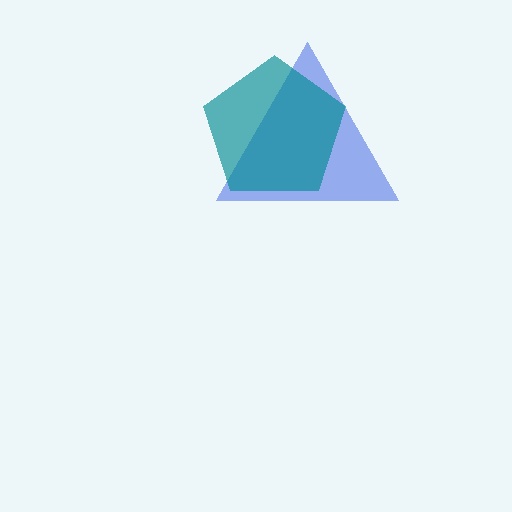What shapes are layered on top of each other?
The layered shapes are: a blue triangle, a teal pentagon.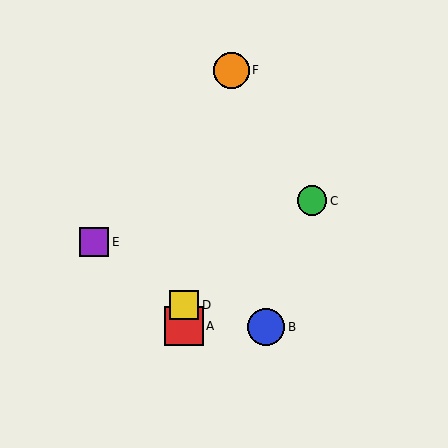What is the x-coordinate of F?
Object F is at x≈231.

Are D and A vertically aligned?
Yes, both are at x≈184.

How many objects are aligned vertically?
2 objects (A, D) are aligned vertically.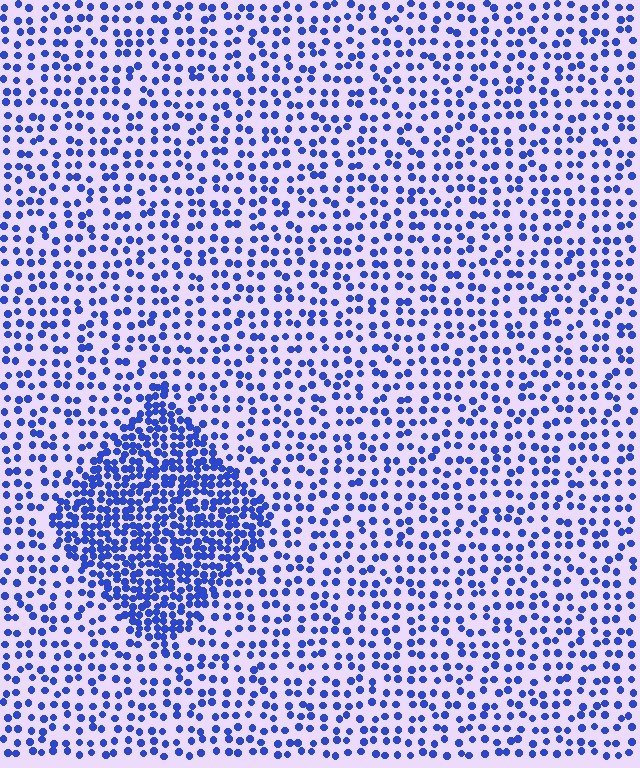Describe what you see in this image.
The image contains small blue elements arranged at two different densities. A diamond-shaped region is visible where the elements are more densely packed than the surrounding area.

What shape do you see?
I see a diamond.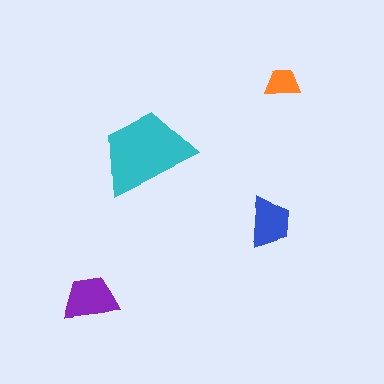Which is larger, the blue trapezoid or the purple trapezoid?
The purple one.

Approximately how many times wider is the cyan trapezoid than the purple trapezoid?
About 1.5 times wider.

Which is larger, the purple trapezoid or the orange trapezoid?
The purple one.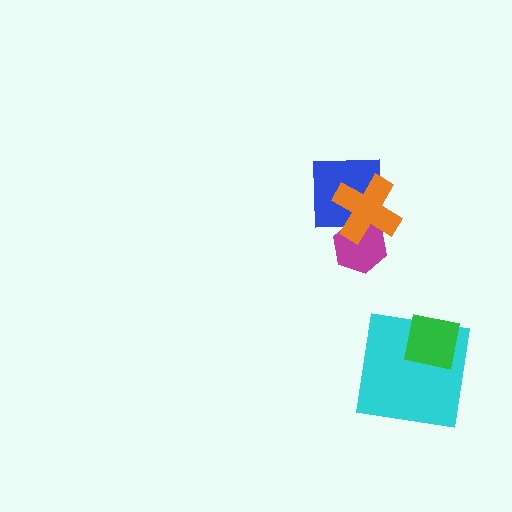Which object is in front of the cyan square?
The green square is in front of the cyan square.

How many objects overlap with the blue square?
2 objects overlap with the blue square.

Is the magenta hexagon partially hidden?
Yes, it is partially covered by another shape.